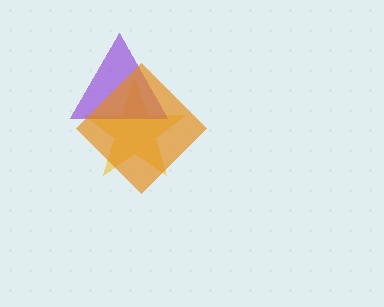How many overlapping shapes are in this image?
There are 3 overlapping shapes in the image.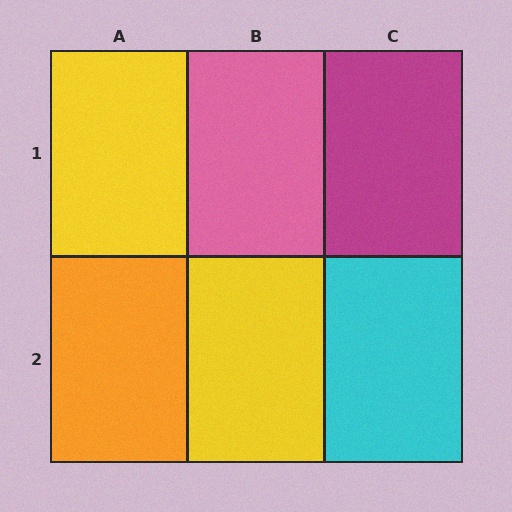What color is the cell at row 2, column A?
Orange.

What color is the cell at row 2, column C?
Cyan.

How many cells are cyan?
1 cell is cyan.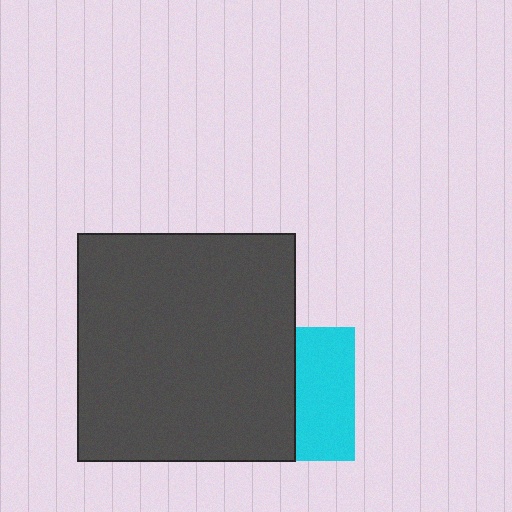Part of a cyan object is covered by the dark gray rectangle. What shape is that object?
It is a square.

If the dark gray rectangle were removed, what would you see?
You would see the complete cyan square.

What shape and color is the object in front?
The object in front is a dark gray rectangle.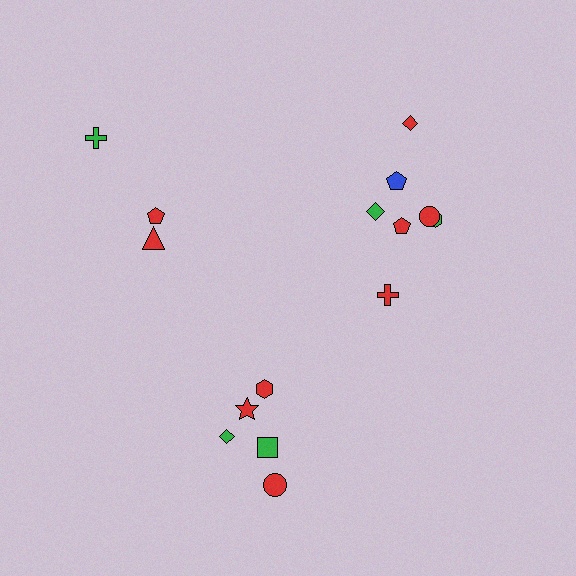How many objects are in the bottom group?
There are 5 objects.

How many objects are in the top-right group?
There are 7 objects.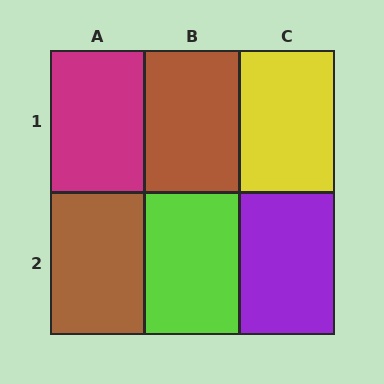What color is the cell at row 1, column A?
Magenta.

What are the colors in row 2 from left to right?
Brown, lime, purple.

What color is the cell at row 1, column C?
Yellow.